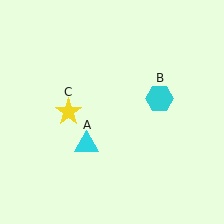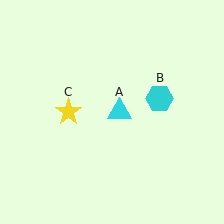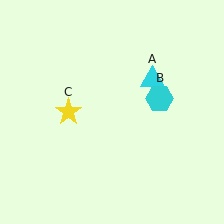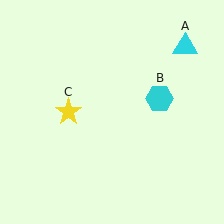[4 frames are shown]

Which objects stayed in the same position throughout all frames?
Cyan hexagon (object B) and yellow star (object C) remained stationary.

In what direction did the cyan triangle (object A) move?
The cyan triangle (object A) moved up and to the right.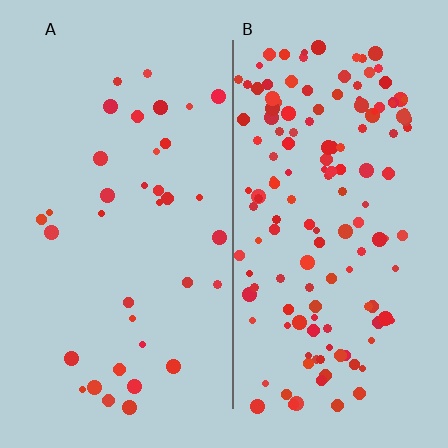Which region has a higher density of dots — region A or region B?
B (the right).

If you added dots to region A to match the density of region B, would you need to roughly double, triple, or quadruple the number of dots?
Approximately quadruple.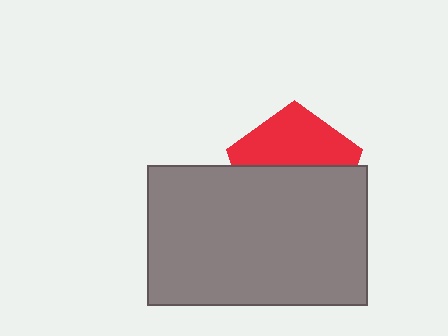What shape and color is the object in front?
The object in front is a gray rectangle.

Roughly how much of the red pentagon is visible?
A small part of it is visible (roughly 45%).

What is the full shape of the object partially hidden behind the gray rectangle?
The partially hidden object is a red pentagon.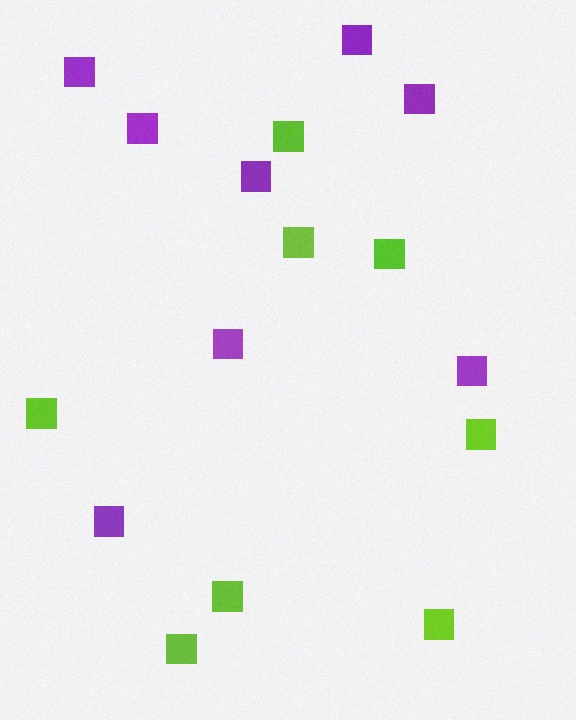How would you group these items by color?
There are 2 groups: one group of lime squares (8) and one group of purple squares (8).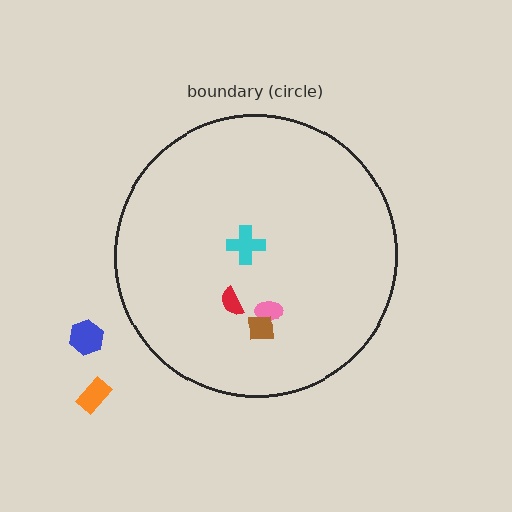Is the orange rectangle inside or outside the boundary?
Outside.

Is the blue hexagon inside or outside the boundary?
Outside.